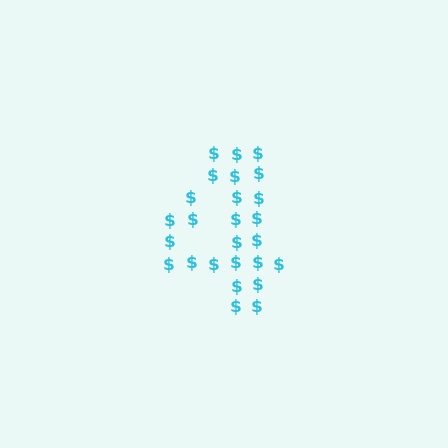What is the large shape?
The large shape is the digit 4.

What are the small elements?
The small elements are dollar signs.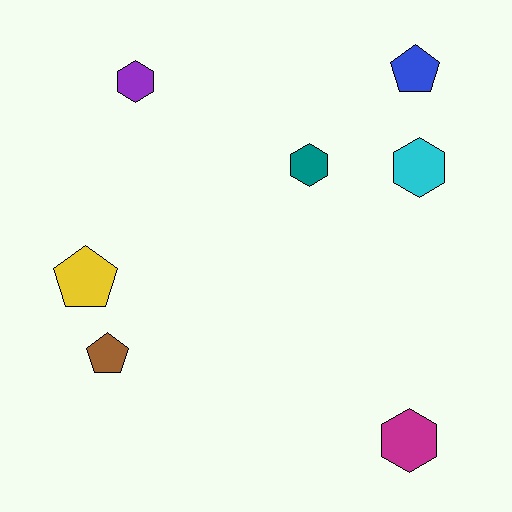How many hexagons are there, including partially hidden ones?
There are 4 hexagons.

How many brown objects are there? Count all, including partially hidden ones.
There is 1 brown object.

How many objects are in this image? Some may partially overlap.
There are 7 objects.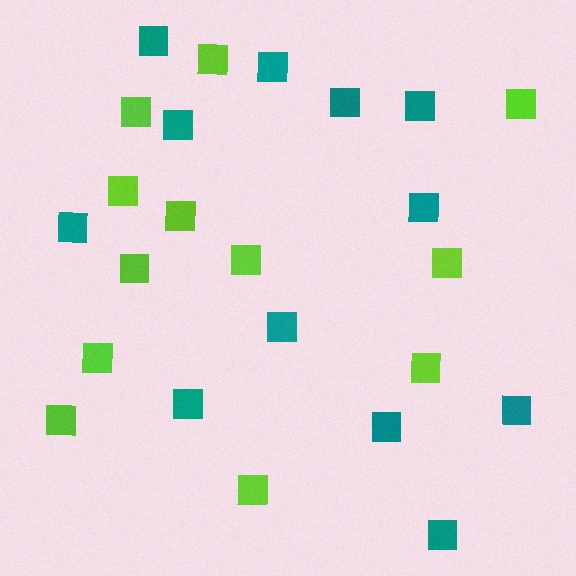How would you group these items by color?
There are 2 groups: one group of lime squares (12) and one group of teal squares (12).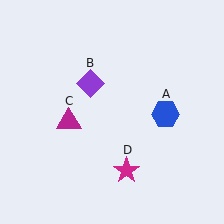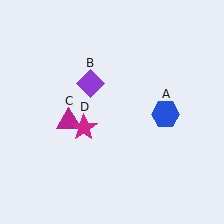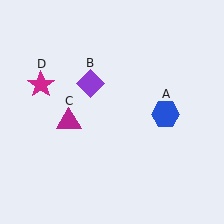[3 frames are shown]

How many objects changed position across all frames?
1 object changed position: magenta star (object D).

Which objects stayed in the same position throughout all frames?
Blue hexagon (object A) and purple diamond (object B) and magenta triangle (object C) remained stationary.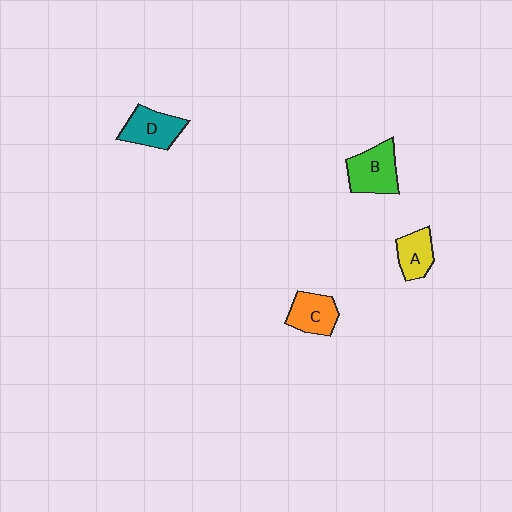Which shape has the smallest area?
Shape A (yellow).